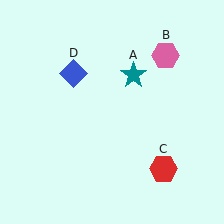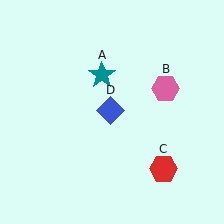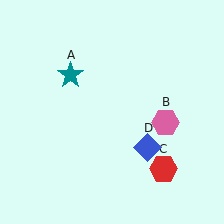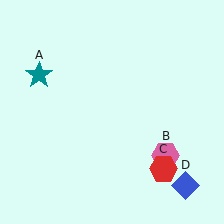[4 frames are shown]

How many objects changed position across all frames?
3 objects changed position: teal star (object A), pink hexagon (object B), blue diamond (object D).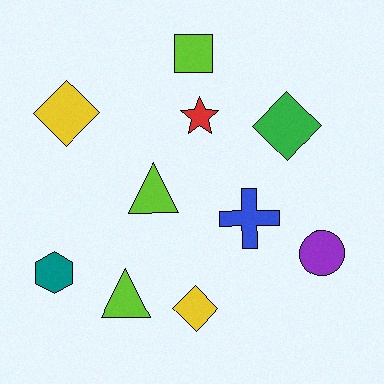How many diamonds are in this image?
There are 3 diamonds.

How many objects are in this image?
There are 10 objects.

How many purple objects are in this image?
There is 1 purple object.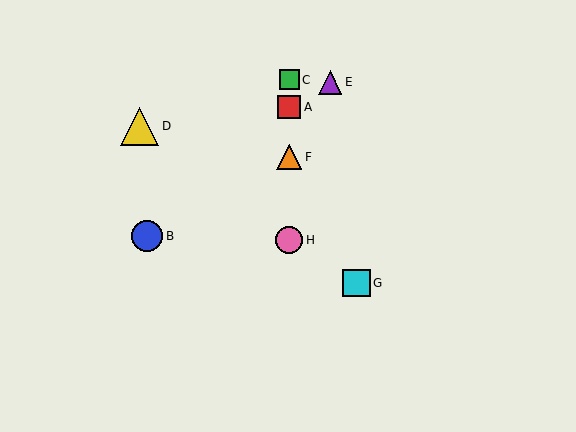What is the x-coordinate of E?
Object E is at x≈330.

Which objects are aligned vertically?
Objects A, C, F, H are aligned vertically.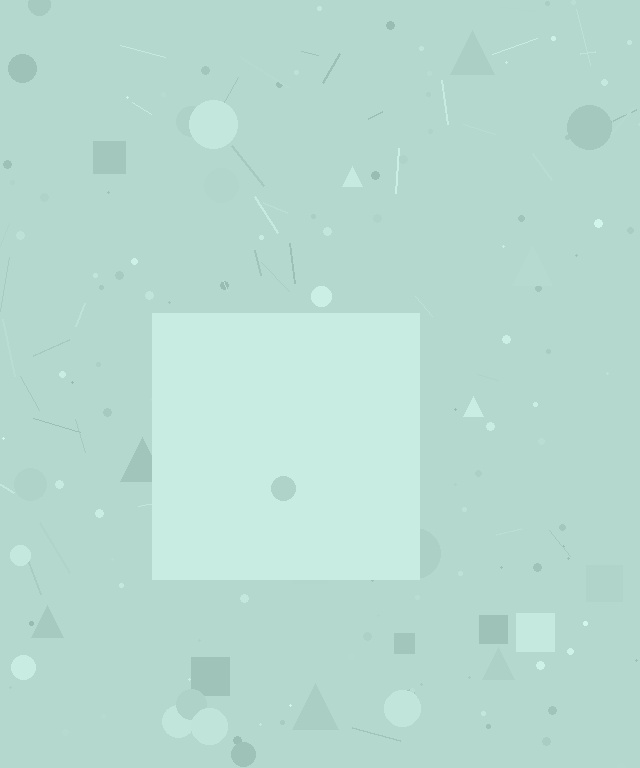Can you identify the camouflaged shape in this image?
The camouflaged shape is a square.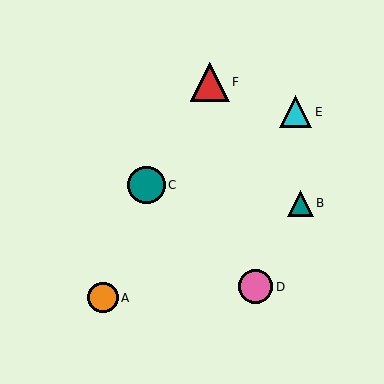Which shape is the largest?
The red triangle (labeled F) is the largest.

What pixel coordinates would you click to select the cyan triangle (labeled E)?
Click at (295, 112) to select the cyan triangle E.